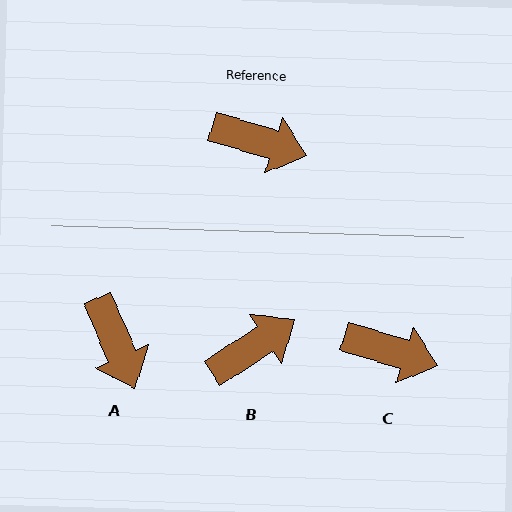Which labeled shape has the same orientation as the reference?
C.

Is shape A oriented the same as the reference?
No, it is off by about 50 degrees.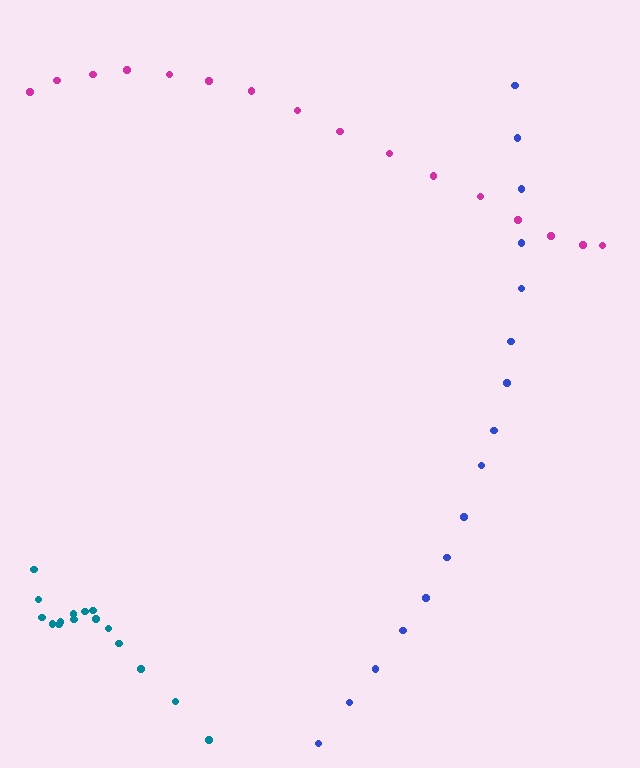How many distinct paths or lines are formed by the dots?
There are 3 distinct paths.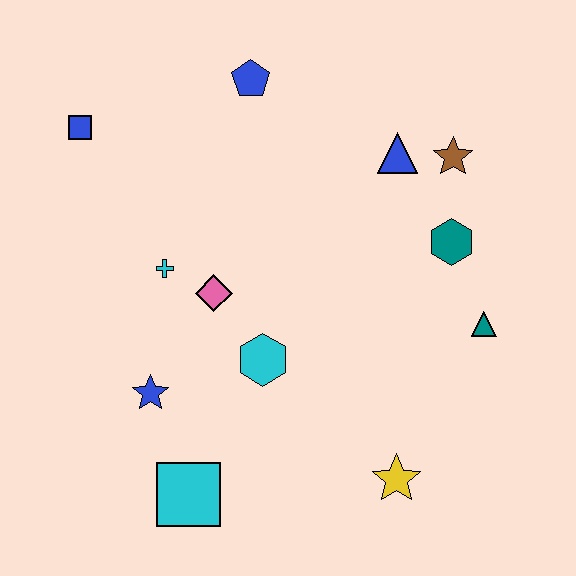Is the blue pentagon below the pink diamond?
No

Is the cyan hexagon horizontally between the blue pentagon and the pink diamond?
No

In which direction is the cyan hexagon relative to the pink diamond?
The cyan hexagon is below the pink diamond.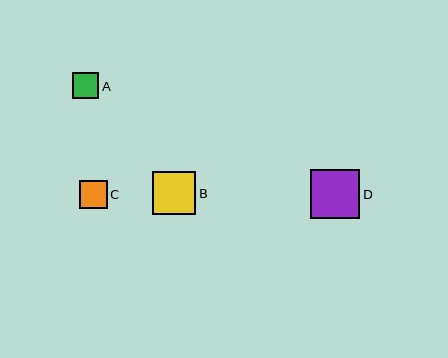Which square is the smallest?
Square A is the smallest with a size of approximately 26 pixels.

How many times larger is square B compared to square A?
Square B is approximately 1.7 times the size of square A.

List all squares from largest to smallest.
From largest to smallest: D, B, C, A.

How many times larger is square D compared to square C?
Square D is approximately 1.7 times the size of square C.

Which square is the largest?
Square D is the largest with a size of approximately 49 pixels.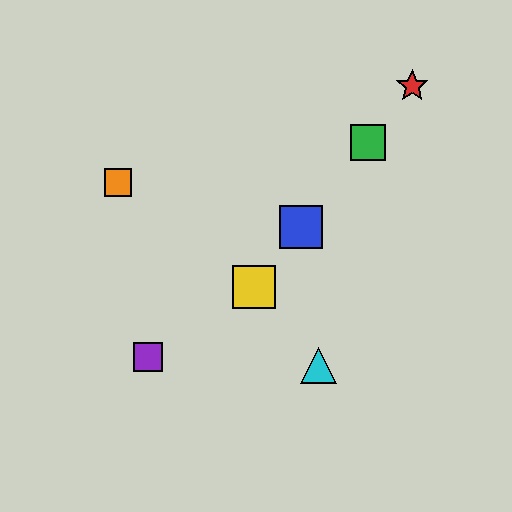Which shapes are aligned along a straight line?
The red star, the blue square, the green square, the yellow square are aligned along a straight line.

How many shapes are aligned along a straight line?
4 shapes (the red star, the blue square, the green square, the yellow square) are aligned along a straight line.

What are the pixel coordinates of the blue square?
The blue square is at (301, 227).